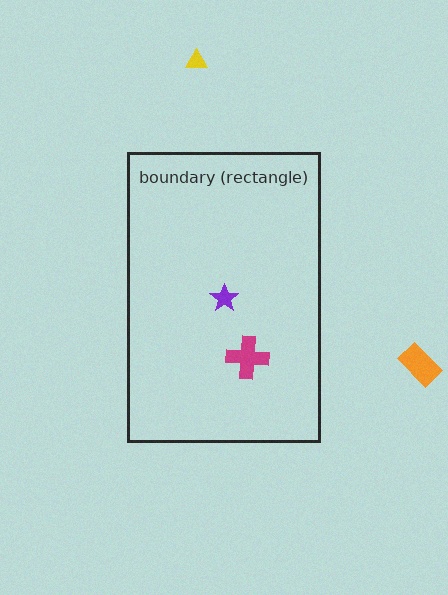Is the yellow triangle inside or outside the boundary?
Outside.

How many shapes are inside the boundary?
2 inside, 2 outside.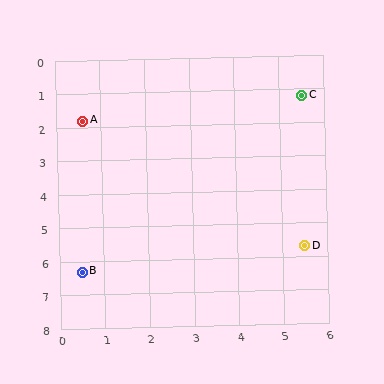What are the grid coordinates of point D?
Point D is at approximately (5.5, 5.7).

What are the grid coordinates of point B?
Point B is at approximately (0.5, 6.3).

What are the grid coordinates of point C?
Point C is at approximately (5.5, 1.2).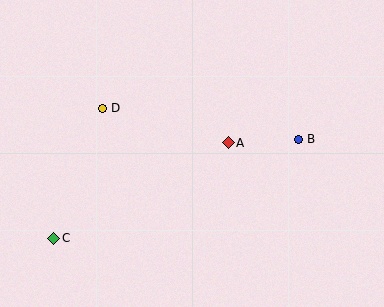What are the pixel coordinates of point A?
Point A is at (228, 143).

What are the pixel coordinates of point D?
Point D is at (103, 108).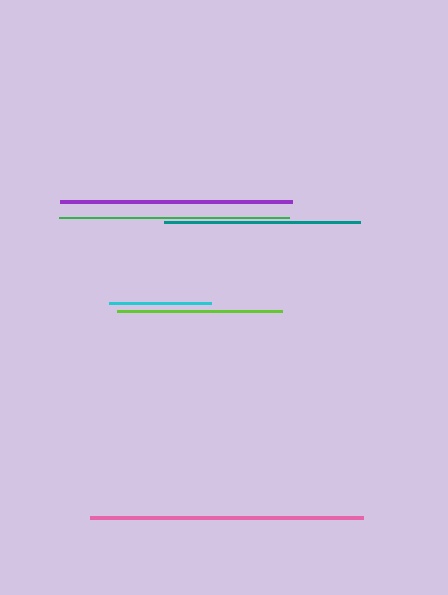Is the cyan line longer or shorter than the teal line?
The teal line is longer than the cyan line.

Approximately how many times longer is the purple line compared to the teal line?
The purple line is approximately 1.2 times the length of the teal line.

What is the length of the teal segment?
The teal segment is approximately 196 pixels long.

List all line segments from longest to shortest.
From longest to shortest: pink, purple, green, teal, lime, cyan.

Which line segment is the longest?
The pink line is the longest at approximately 273 pixels.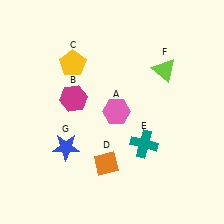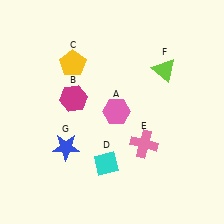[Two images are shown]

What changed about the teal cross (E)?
In Image 1, E is teal. In Image 2, it changed to pink.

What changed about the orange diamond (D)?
In Image 1, D is orange. In Image 2, it changed to cyan.